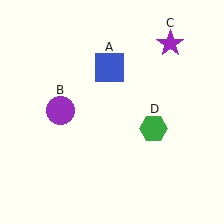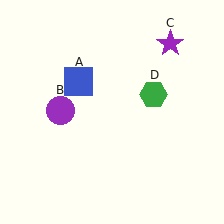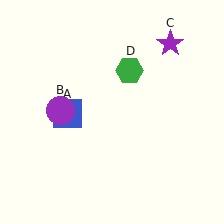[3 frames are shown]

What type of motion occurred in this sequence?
The blue square (object A), green hexagon (object D) rotated counterclockwise around the center of the scene.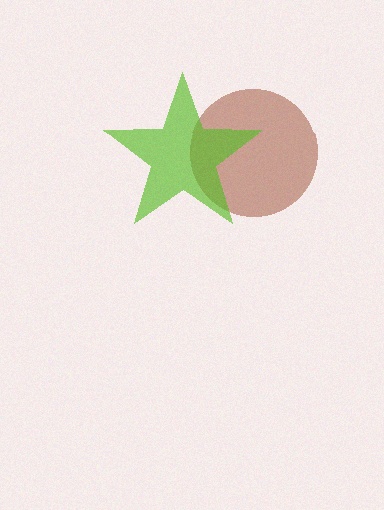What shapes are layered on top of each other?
The layered shapes are: a brown circle, a lime star.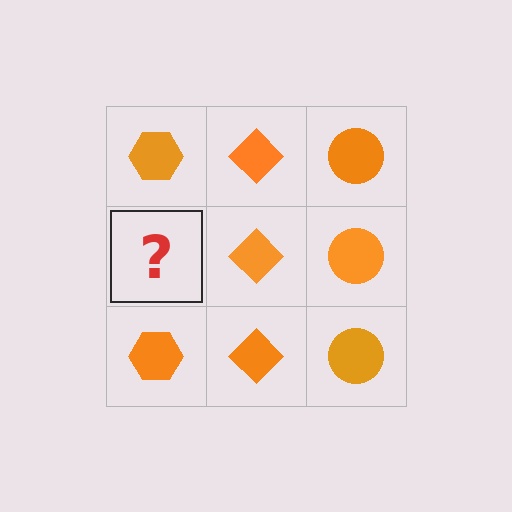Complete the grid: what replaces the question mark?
The question mark should be replaced with an orange hexagon.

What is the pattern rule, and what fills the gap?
The rule is that each column has a consistent shape. The gap should be filled with an orange hexagon.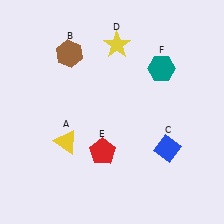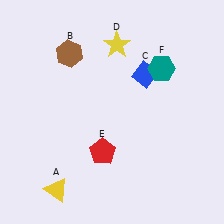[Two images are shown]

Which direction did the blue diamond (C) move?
The blue diamond (C) moved up.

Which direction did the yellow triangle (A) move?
The yellow triangle (A) moved down.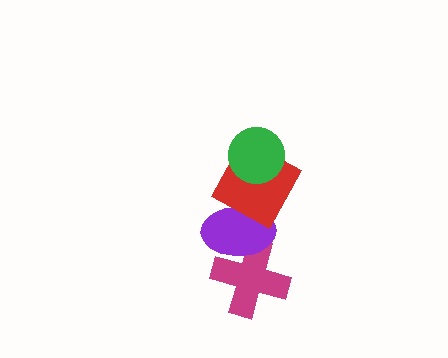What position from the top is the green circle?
The green circle is 1st from the top.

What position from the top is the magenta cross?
The magenta cross is 4th from the top.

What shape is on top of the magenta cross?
The purple ellipse is on top of the magenta cross.